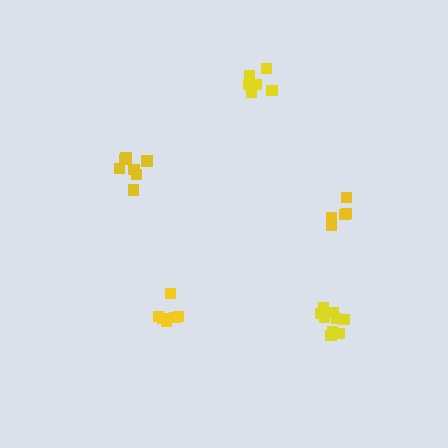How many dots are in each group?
Group 1: 6 dots, Group 2: 8 dots, Group 3: 5 dots, Group 4: 9 dots, Group 5: 6 dots (34 total).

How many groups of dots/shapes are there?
There are 5 groups.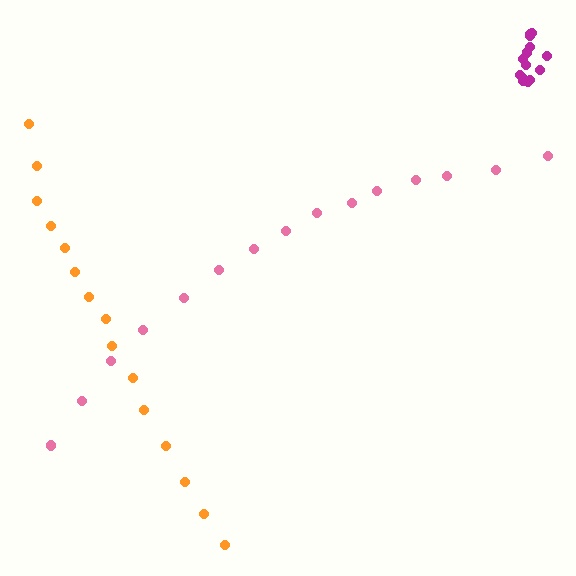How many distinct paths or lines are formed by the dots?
There are 3 distinct paths.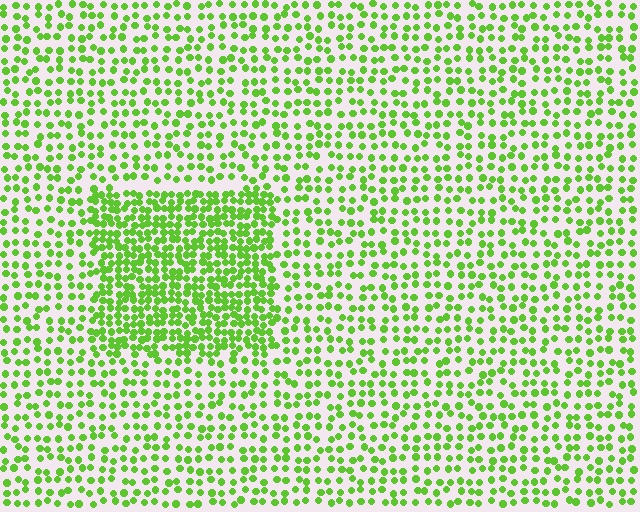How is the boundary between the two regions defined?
The boundary is defined by a change in element density (approximately 2.0x ratio). All elements are the same color, size, and shape.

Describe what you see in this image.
The image contains small lime elements arranged at two different densities. A rectangle-shaped region is visible where the elements are more densely packed than the surrounding area.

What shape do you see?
I see a rectangle.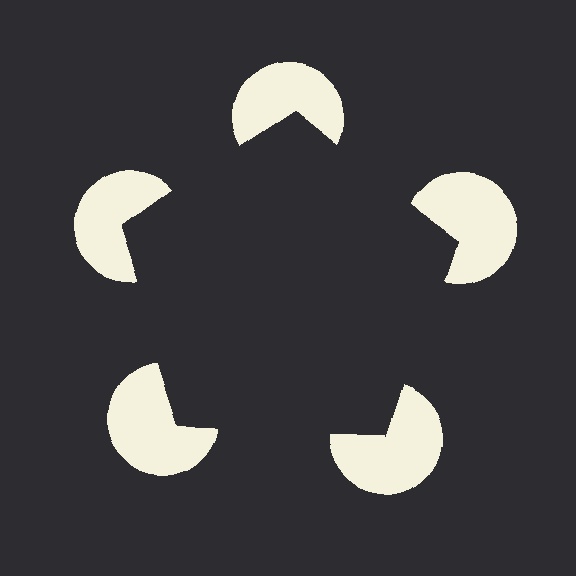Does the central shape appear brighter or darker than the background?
It typically appears slightly darker than the background, even though no actual brightness change is drawn.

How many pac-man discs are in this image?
There are 5 — one at each vertex of the illusory pentagon.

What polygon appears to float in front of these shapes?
An illusory pentagon — its edges are inferred from the aligned wedge cuts in the pac-man discs, not physically drawn.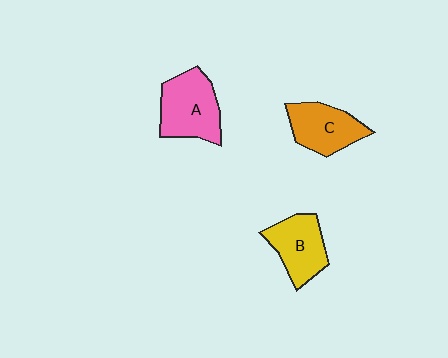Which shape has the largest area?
Shape A (pink).